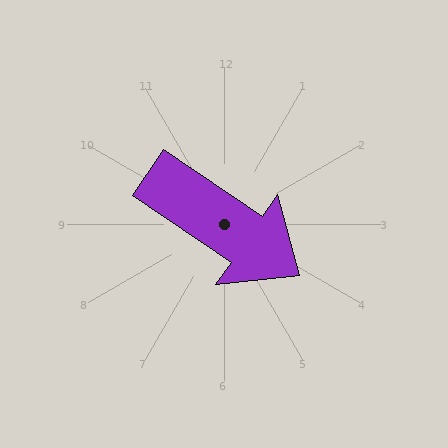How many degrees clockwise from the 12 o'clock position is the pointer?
Approximately 124 degrees.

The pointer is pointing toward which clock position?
Roughly 4 o'clock.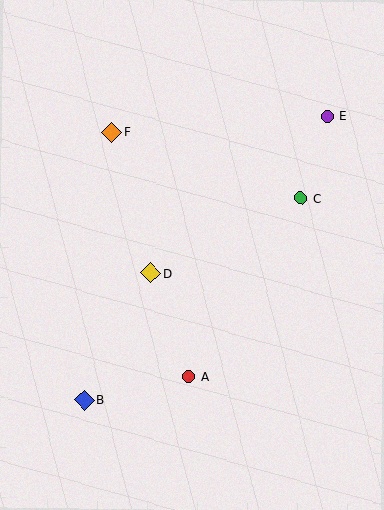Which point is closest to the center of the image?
Point D at (150, 273) is closest to the center.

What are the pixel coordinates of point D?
Point D is at (150, 273).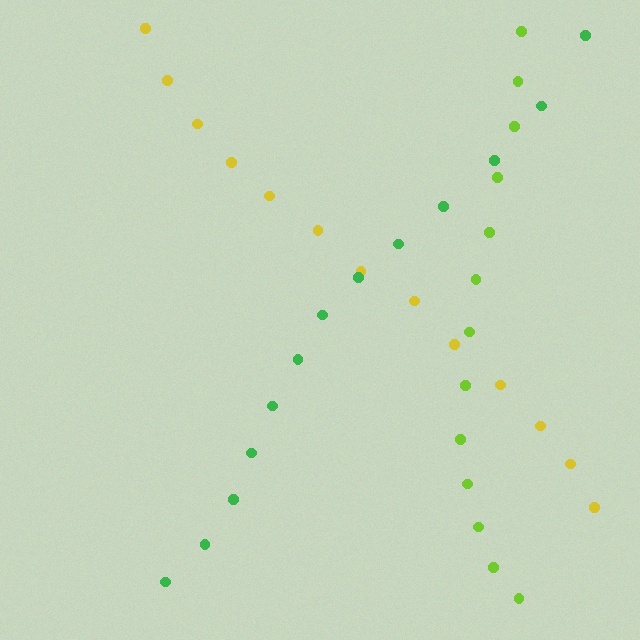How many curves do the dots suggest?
There are 3 distinct paths.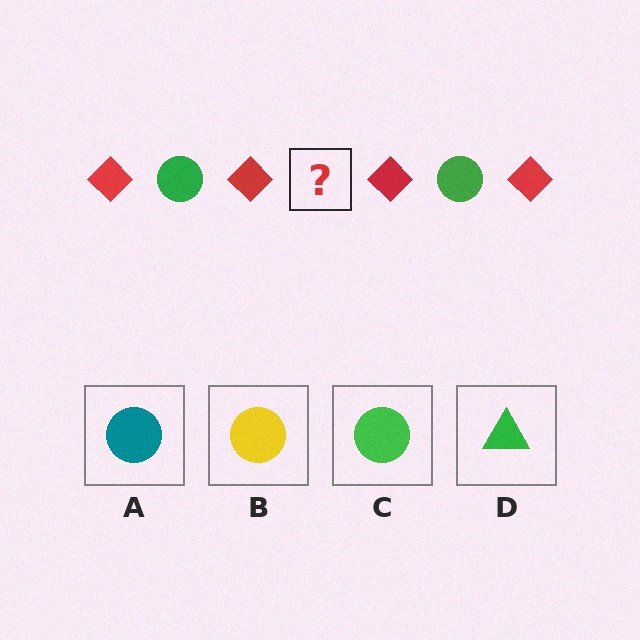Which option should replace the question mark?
Option C.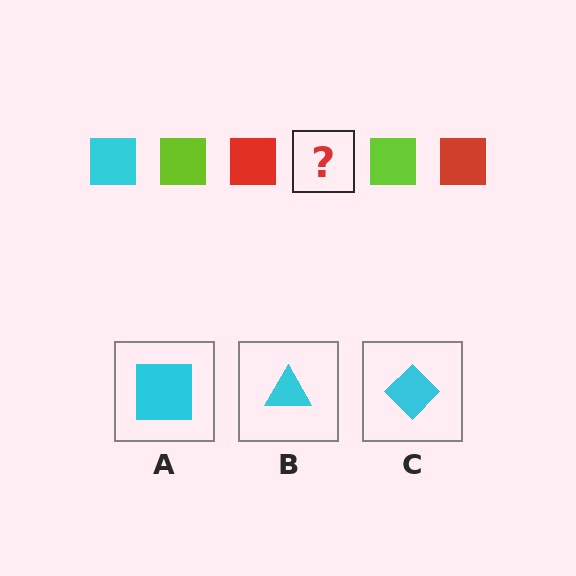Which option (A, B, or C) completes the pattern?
A.